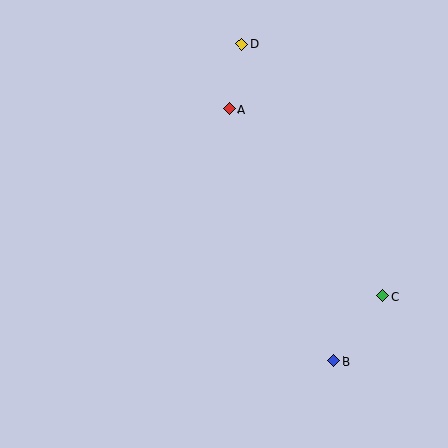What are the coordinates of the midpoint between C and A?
The midpoint between C and A is at (306, 202).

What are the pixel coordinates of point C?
Point C is at (383, 296).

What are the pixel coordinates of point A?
Point A is at (230, 109).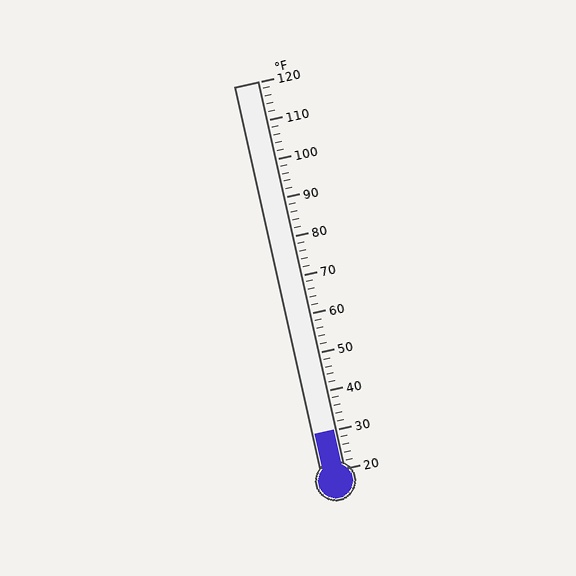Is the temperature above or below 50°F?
The temperature is below 50°F.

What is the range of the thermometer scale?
The thermometer scale ranges from 20°F to 120°F.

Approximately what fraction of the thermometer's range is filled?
The thermometer is filled to approximately 10% of its range.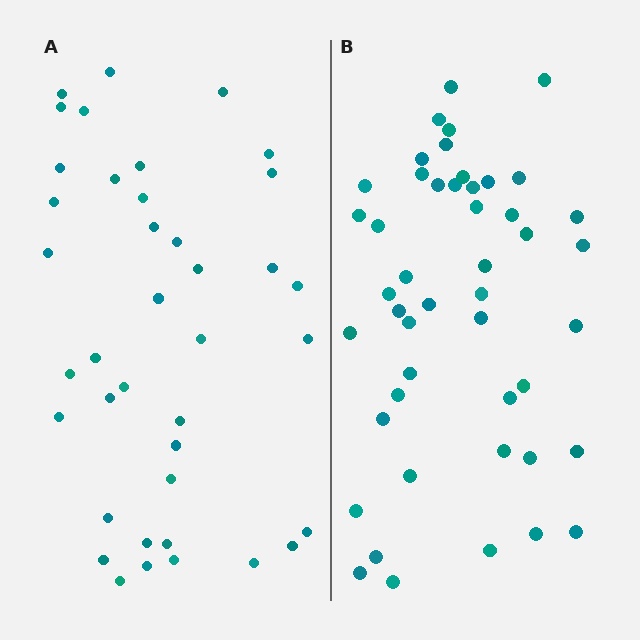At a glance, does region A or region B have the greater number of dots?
Region B (the right region) has more dots.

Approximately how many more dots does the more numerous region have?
Region B has roughly 8 or so more dots than region A.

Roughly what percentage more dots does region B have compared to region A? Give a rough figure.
About 20% more.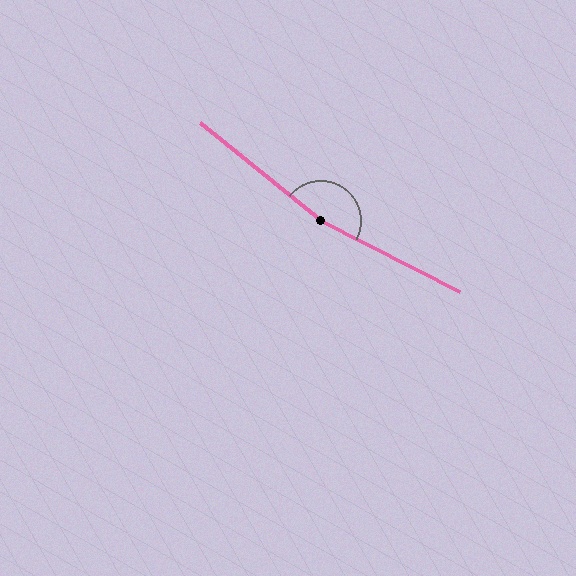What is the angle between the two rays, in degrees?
Approximately 168 degrees.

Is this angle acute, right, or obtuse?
It is obtuse.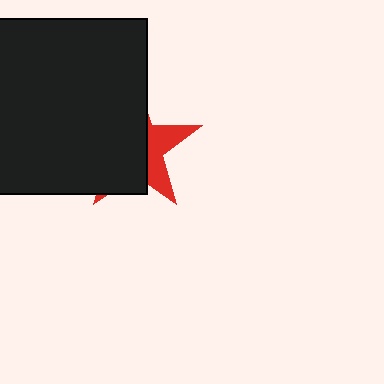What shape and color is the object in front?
The object in front is a black square.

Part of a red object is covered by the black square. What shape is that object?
It is a star.